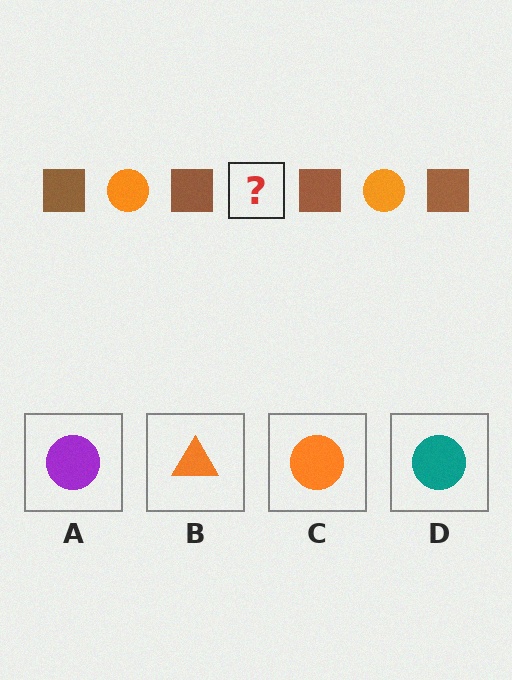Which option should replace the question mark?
Option C.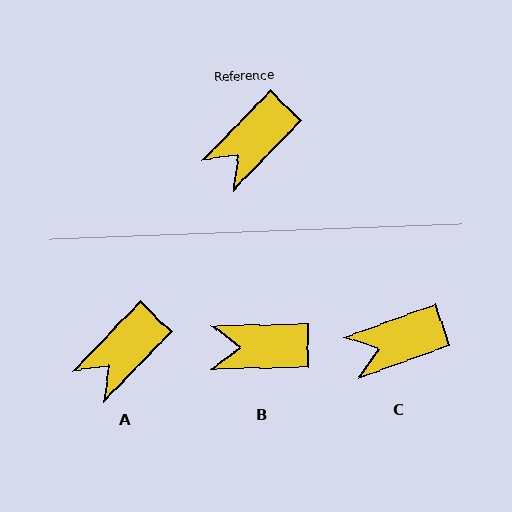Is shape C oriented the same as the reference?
No, it is off by about 26 degrees.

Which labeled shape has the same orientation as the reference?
A.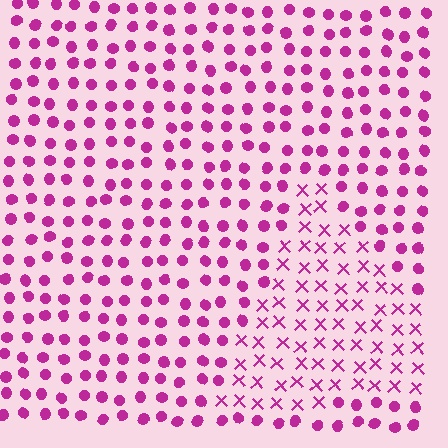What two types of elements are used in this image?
The image uses X marks inside the triangle region and circles outside it.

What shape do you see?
I see a triangle.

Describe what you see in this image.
The image is filled with small magenta elements arranged in a uniform grid. A triangle-shaped region contains X marks, while the surrounding area contains circles. The boundary is defined purely by the change in element shape.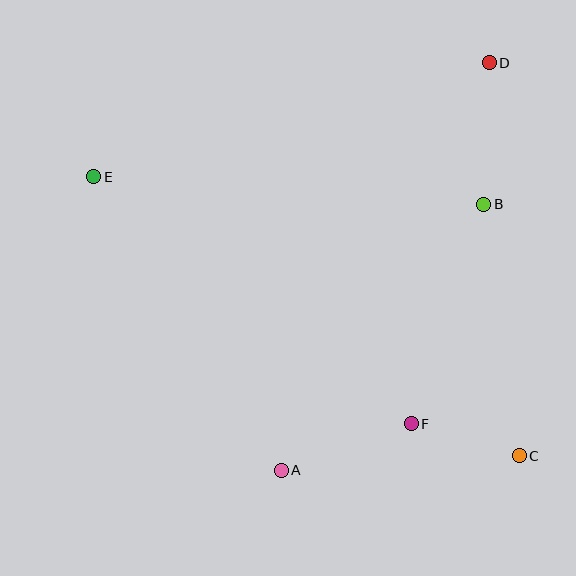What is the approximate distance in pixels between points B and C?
The distance between B and C is approximately 254 pixels.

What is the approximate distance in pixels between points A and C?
The distance between A and C is approximately 238 pixels.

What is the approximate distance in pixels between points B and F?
The distance between B and F is approximately 231 pixels.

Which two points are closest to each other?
Points C and F are closest to each other.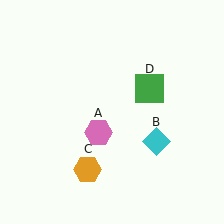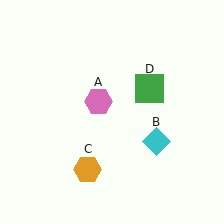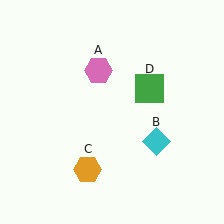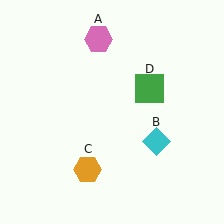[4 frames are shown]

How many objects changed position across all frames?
1 object changed position: pink hexagon (object A).